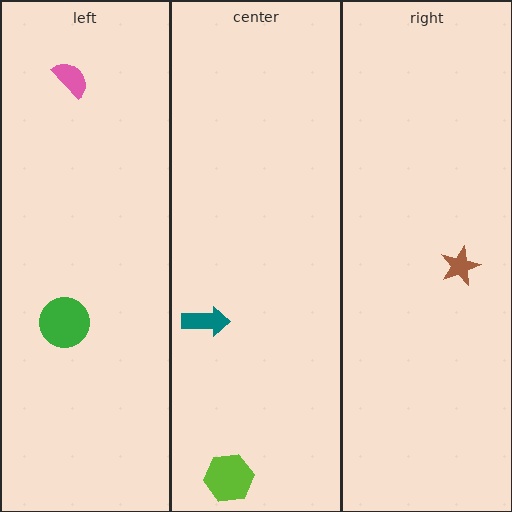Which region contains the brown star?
The right region.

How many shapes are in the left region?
2.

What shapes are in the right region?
The brown star.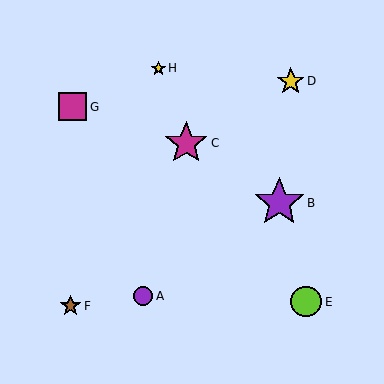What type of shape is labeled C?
Shape C is a magenta star.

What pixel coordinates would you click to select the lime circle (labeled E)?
Click at (306, 302) to select the lime circle E.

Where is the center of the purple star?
The center of the purple star is at (279, 203).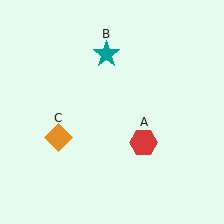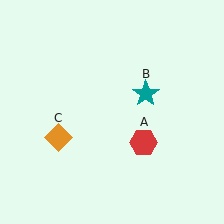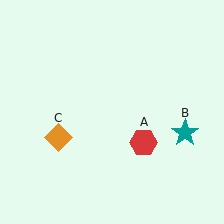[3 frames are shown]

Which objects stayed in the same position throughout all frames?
Red hexagon (object A) and orange diamond (object C) remained stationary.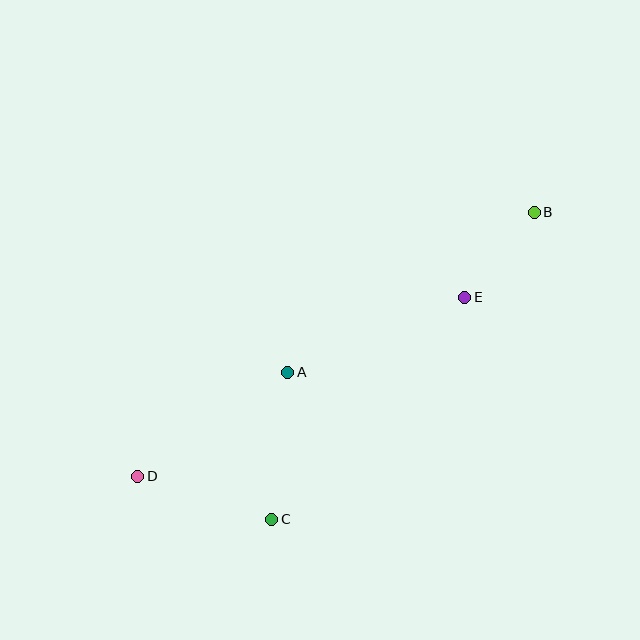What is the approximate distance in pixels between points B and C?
The distance between B and C is approximately 404 pixels.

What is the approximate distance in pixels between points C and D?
The distance between C and D is approximately 141 pixels.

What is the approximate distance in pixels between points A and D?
The distance between A and D is approximately 183 pixels.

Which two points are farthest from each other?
Points B and D are farthest from each other.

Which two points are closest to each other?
Points B and E are closest to each other.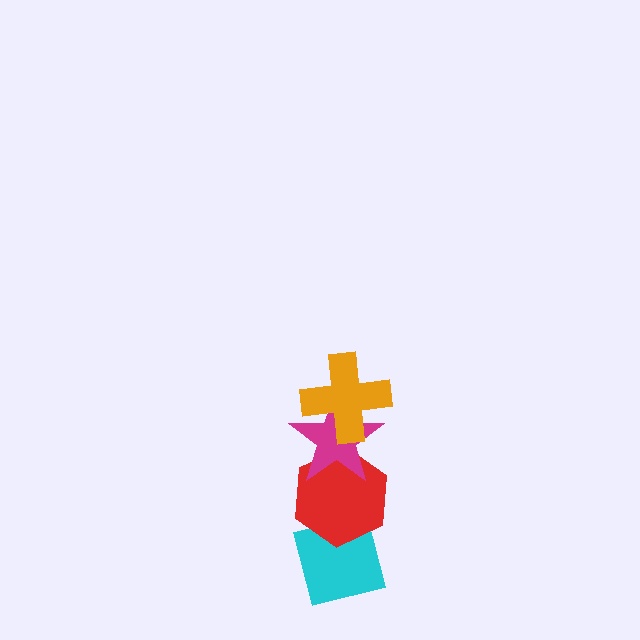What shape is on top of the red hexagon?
The magenta star is on top of the red hexagon.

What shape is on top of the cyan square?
The red hexagon is on top of the cyan square.